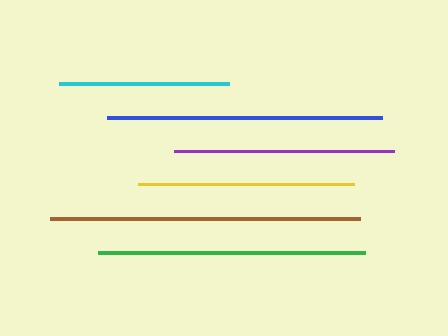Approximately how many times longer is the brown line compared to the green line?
The brown line is approximately 1.2 times the length of the green line.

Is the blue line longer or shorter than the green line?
The blue line is longer than the green line.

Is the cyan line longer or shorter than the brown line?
The brown line is longer than the cyan line.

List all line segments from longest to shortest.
From longest to shortest: brown, blue, green, purple, yellow, cyan.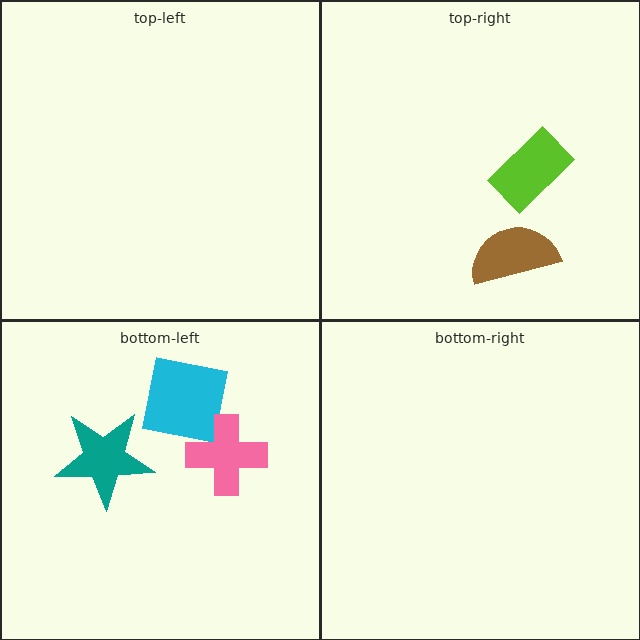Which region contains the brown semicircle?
The top-right region.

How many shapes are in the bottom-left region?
3.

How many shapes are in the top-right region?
2.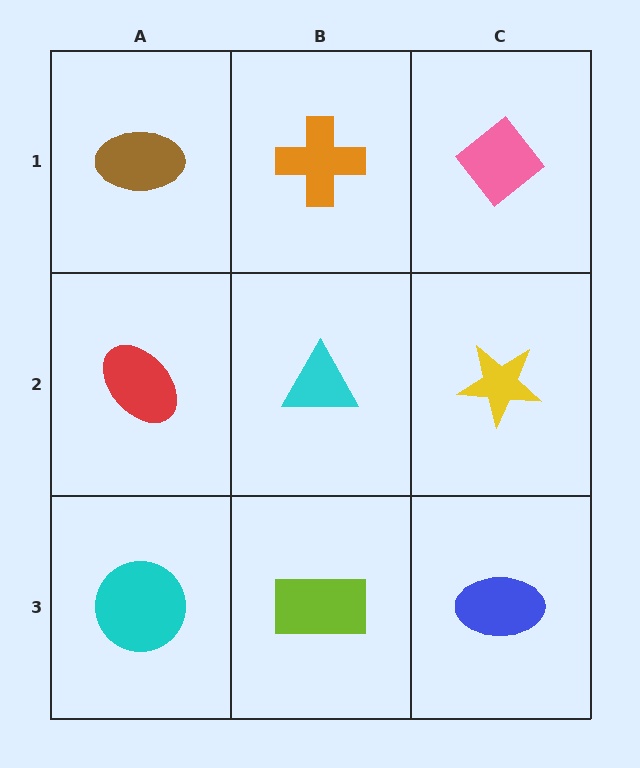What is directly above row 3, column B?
A cyan triangle.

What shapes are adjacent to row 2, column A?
A brown ellipse (row 1, column A), a cyan circle (row 3, column A), a cyan triangle (row 2, column B).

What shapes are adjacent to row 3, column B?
A cyan triangle (row 2, column B), a cyan circle (row 3, column A), a blue ellipse (row 3, column C).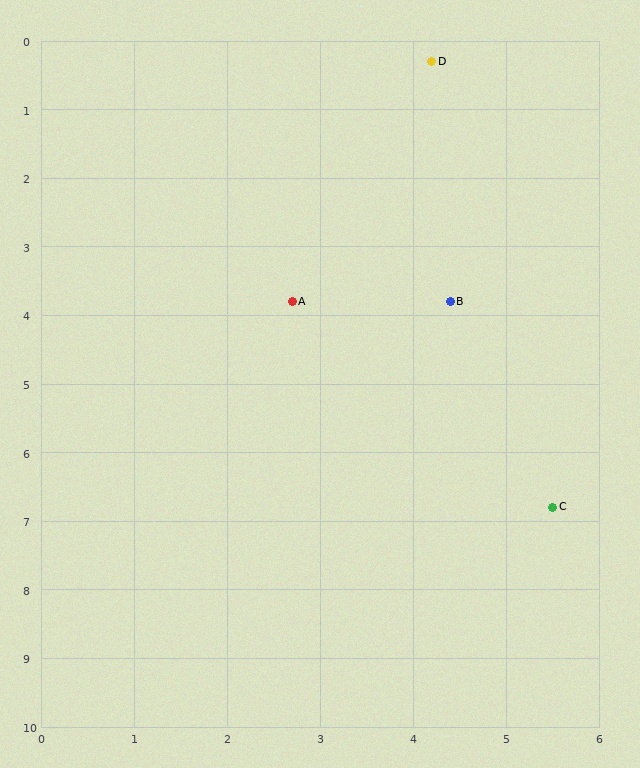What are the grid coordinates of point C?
Point C is at approximately (5.5, 6.8).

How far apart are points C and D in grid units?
Points C and D are about 6.6 grid units apart.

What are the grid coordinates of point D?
Point D is at approximately (4.2, 0.3).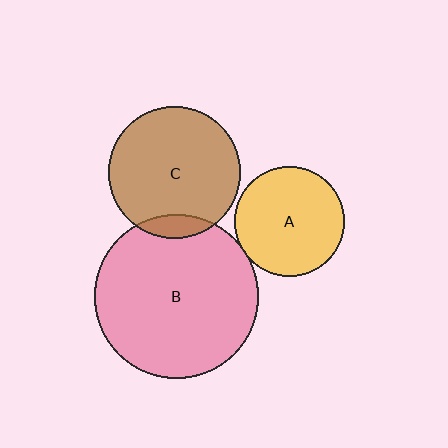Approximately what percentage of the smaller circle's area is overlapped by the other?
Approximately 10%.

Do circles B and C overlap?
Yes.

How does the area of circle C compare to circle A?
Approximately 1.5 times.